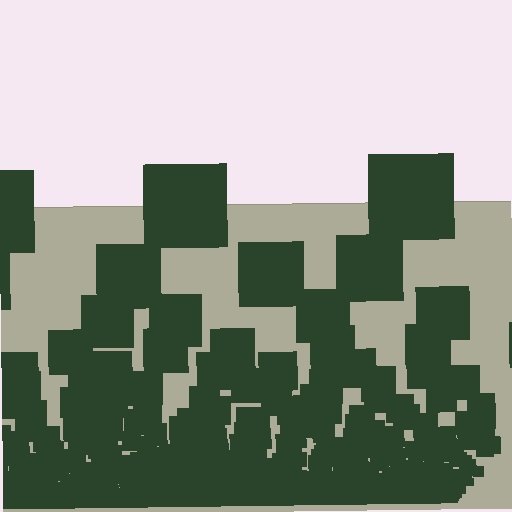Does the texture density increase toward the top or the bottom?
Density increases toward the bottom.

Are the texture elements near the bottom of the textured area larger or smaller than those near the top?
Smaller. The gradient is inverted — elements near the bottom are smaller and denser.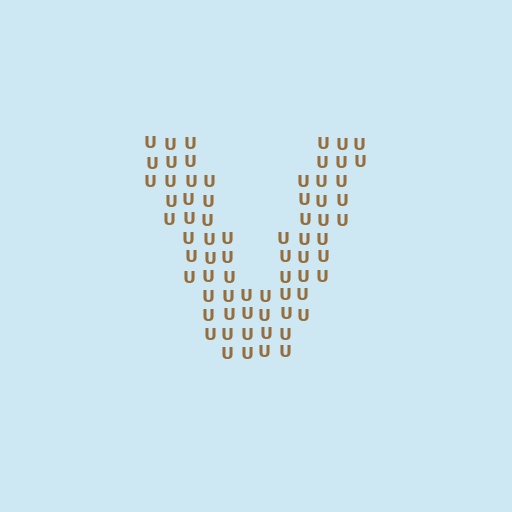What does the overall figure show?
The overall figure shows the letter V.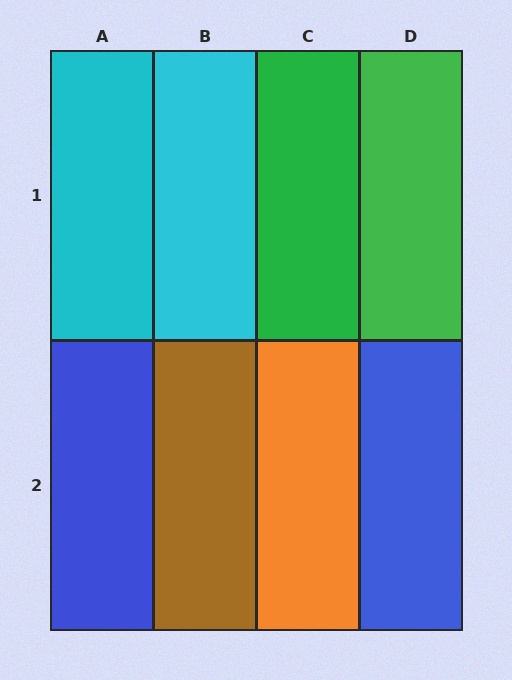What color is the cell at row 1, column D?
Green.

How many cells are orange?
1 cell is orange.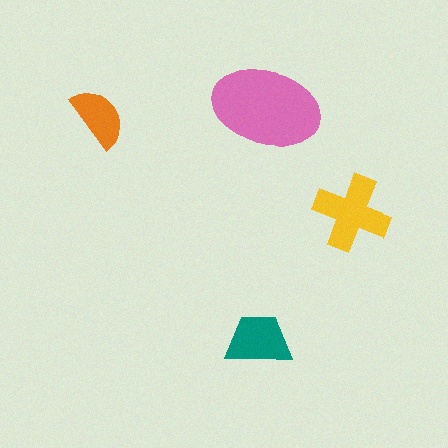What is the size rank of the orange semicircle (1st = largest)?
4th.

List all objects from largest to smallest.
The pink ellipse, the yellow cross, the teal trapezoid, the orange semicircle.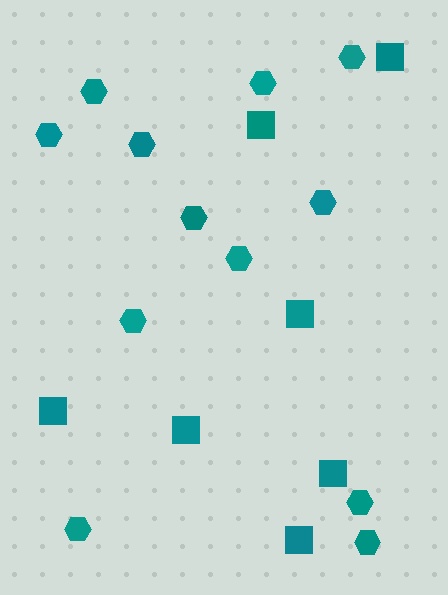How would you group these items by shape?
There are 2 groups: one group of hexagons (12) and one group of squares (7).